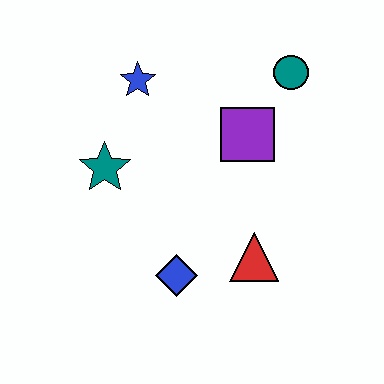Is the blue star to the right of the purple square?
No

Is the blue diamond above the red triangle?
No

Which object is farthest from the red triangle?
The blue star is farthest from the red triangle.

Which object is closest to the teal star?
The blue star is closest to the teal star.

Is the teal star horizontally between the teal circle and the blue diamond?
No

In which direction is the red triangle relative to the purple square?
The red triangle is below the purple square.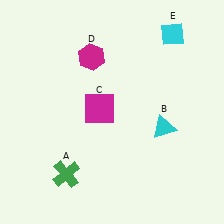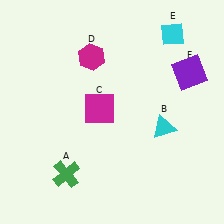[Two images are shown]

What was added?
A purple square (F) was added in Image 2.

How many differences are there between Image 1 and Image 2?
There is 1 difference between the two images.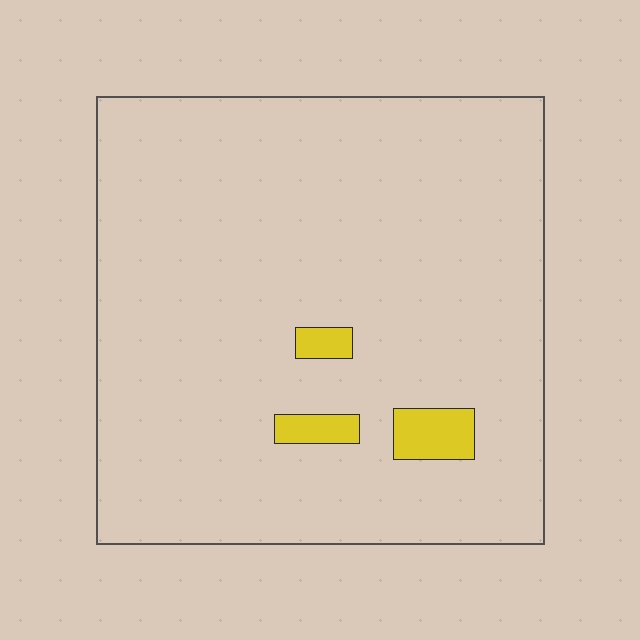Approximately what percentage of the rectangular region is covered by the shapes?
Approximately 5%.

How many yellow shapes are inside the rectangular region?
3.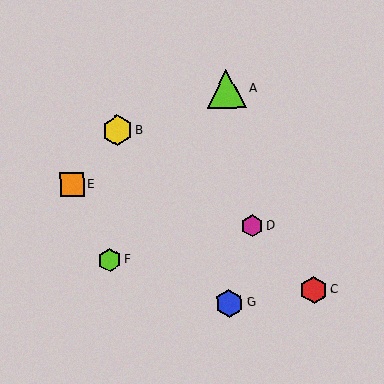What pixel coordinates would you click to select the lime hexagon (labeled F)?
Click at (110, 260) to select the lime hexagon F.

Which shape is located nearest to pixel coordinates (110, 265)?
The lime hexagon (labeled F) at (110, 260) is nearest to that location.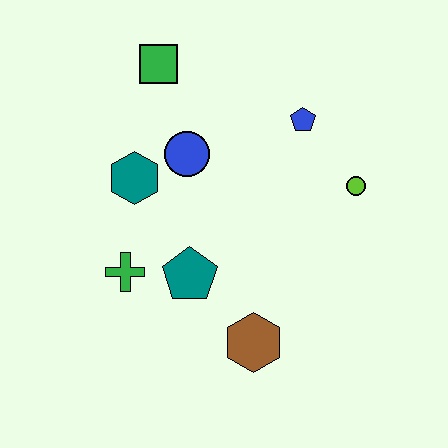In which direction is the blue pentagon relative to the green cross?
The blue pentagon is to the right of the green cross.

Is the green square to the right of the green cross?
Yes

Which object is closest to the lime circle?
The blue pentagon is closest to the lime circle.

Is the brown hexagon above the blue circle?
No